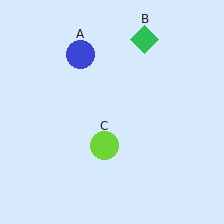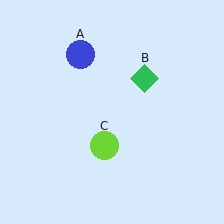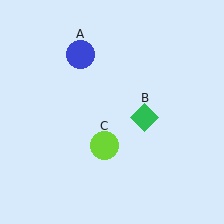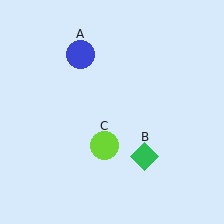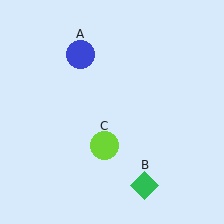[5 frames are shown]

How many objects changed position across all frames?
1 object changed position: green diamond (object B).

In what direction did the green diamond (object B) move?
The green diamond (object B) moved down.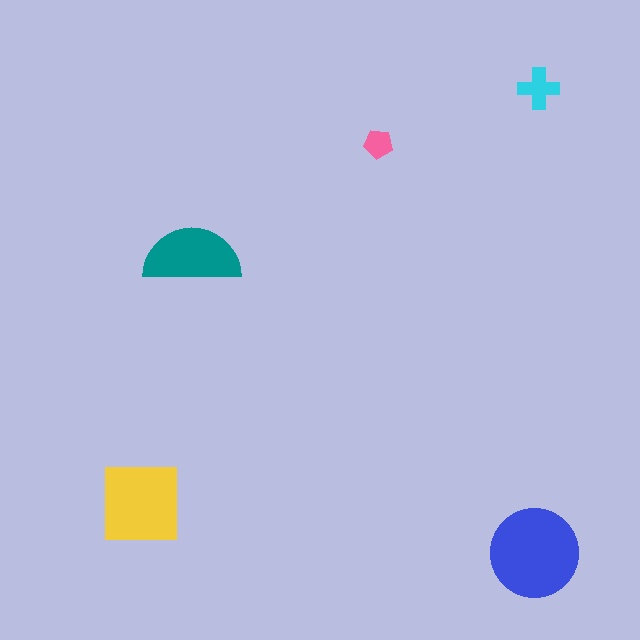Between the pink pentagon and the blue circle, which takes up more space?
The blue circle.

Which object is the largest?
The blue circle.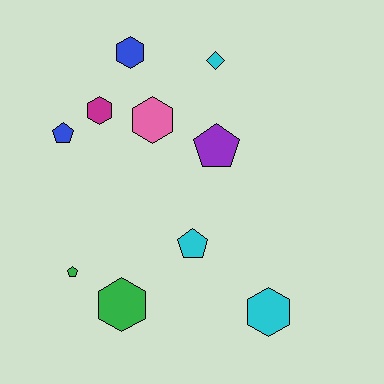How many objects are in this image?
There are 10 objects.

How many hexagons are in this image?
There are 5 hexagons.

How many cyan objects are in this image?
There are 3 cyan objects.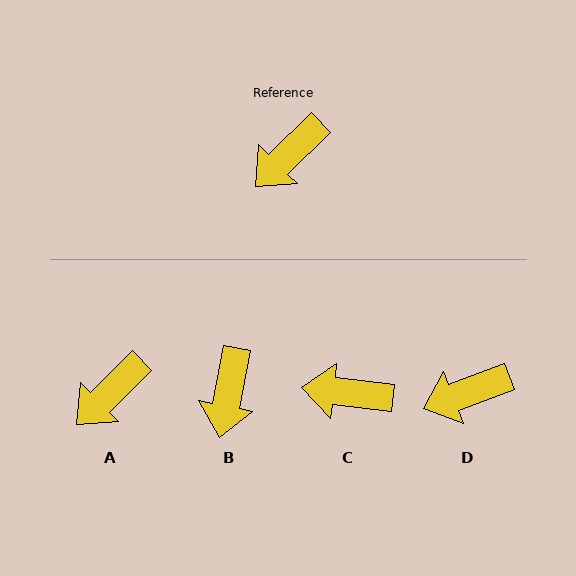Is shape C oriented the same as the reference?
No, it is off by about 51 degrees.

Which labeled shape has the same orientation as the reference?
A.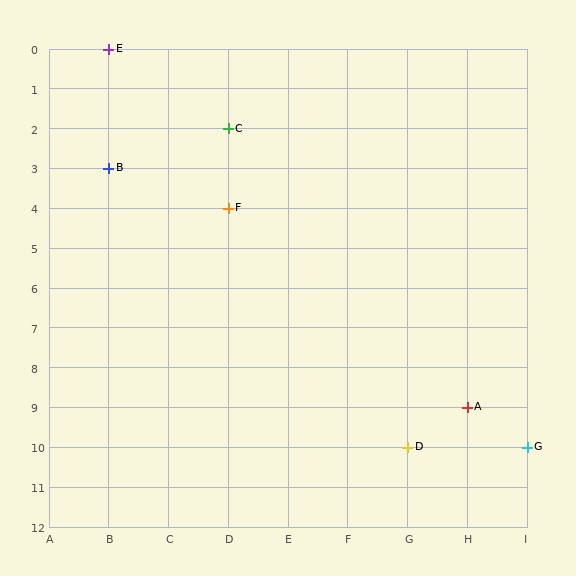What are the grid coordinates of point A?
Point A is at grid coordinates (H, 9).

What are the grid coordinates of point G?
Point G is at grid coordinates (I, 10).